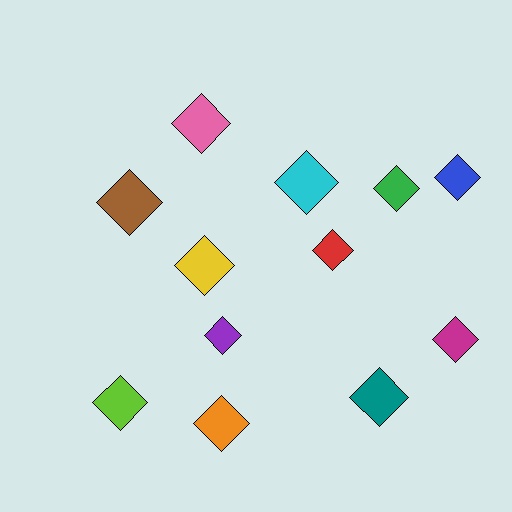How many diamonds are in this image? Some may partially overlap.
There are 12 diamonds.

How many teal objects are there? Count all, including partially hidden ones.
There is 1 teal object.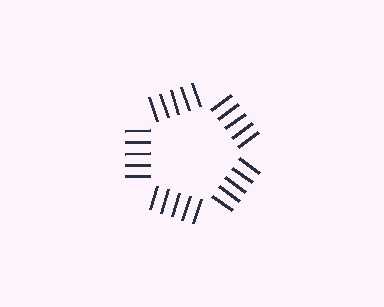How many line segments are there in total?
25 — 5 along each of the 5 edges.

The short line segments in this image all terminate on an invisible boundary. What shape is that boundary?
An illusory pentagon — the line segments terminate on its edges but no continuous stroke is drawn.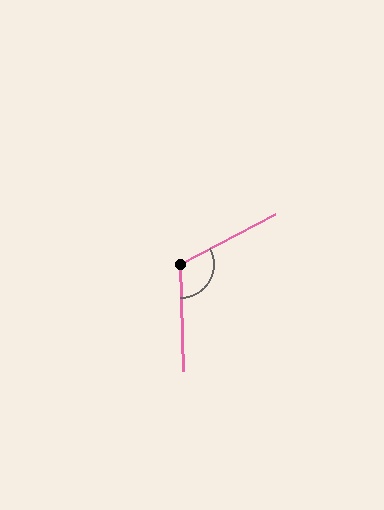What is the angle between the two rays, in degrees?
Approximately 116 degrees.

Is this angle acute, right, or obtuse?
It is obtuse.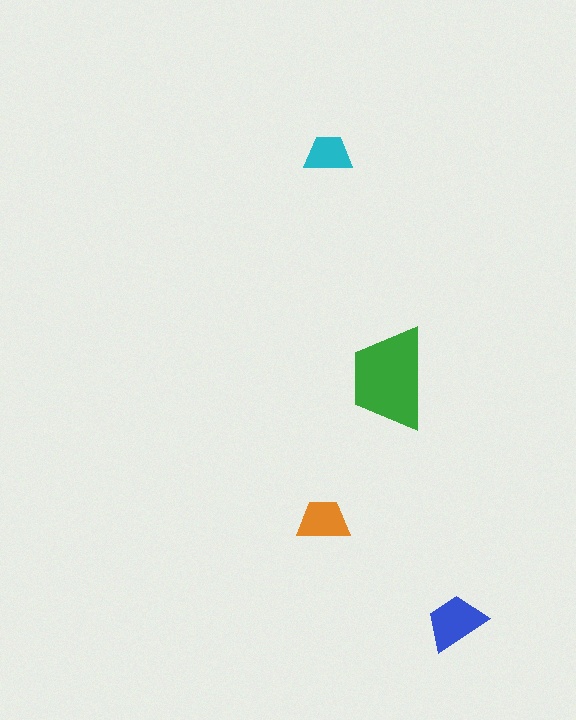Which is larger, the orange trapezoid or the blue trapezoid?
The blue one.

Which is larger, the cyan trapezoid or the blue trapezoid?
The blue one.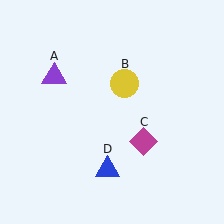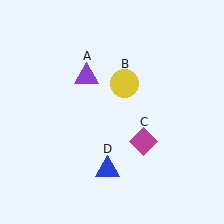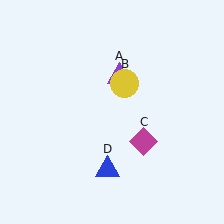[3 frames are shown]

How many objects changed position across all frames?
1 object changed position: purple triangle (object A).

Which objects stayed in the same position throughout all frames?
Yellow circle (object B) and magenta diamond (object C) and blue triangle (object D) remained stationary.